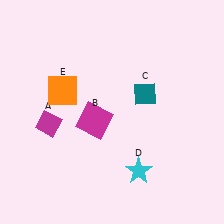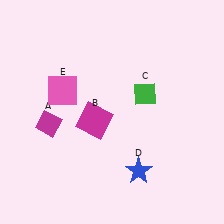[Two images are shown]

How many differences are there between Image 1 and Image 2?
There are 3 differences between the two images.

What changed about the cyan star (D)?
In Image 1, D is cyan. In Image 2, it changed to blue.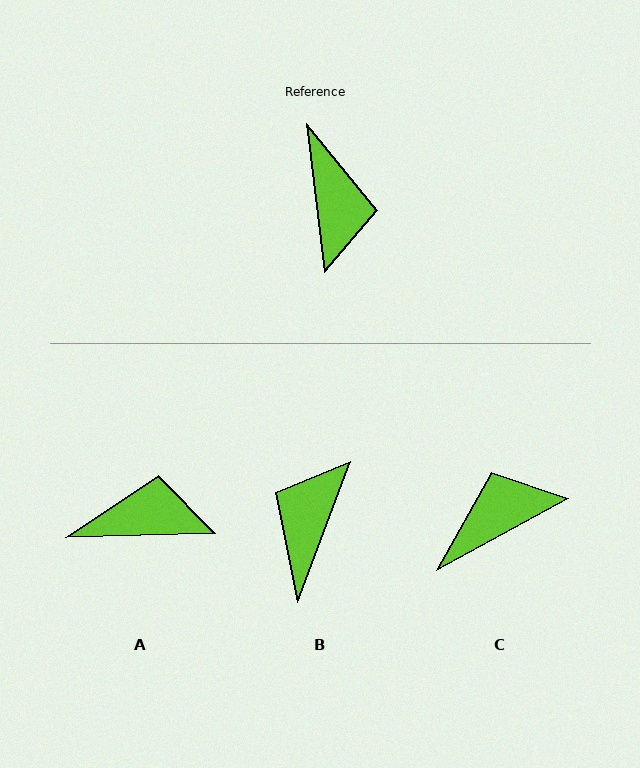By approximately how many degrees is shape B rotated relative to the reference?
Approximately 153 degrees counter-clockwise.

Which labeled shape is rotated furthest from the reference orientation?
B, about 153 degrees away.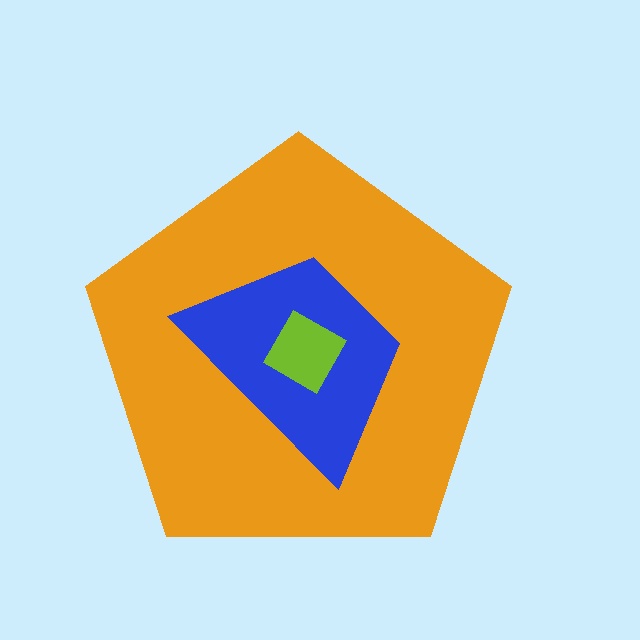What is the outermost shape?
The orange pentagon.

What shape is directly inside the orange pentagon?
The blue trapezoid.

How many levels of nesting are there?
3.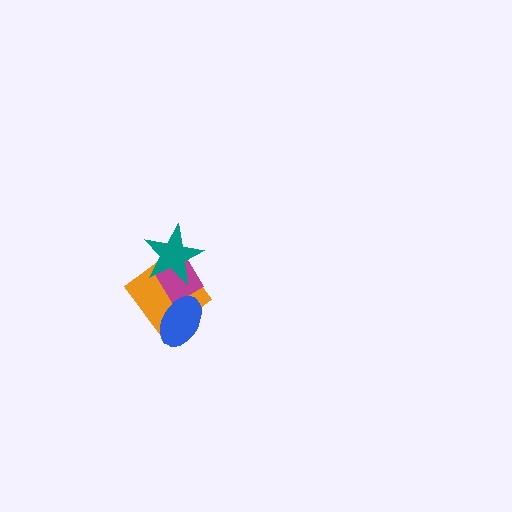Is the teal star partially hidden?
No, no other shape covers it.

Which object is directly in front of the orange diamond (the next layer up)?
The magenta diamond is directly in front of the orange diamond.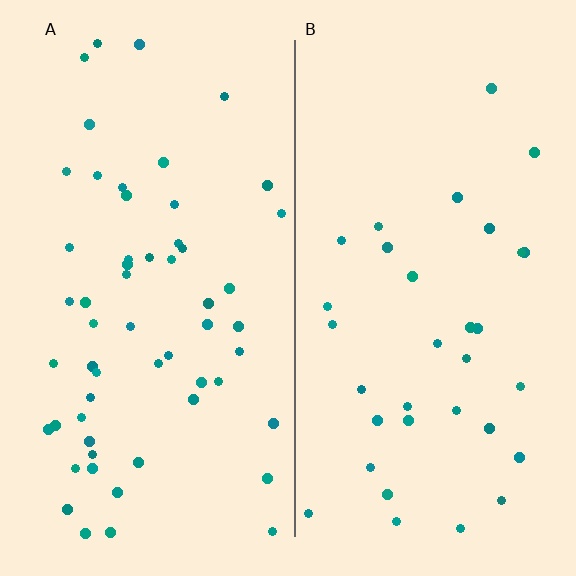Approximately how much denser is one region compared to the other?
Approximately 1.7× — region A over region B.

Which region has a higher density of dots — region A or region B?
A (the left).